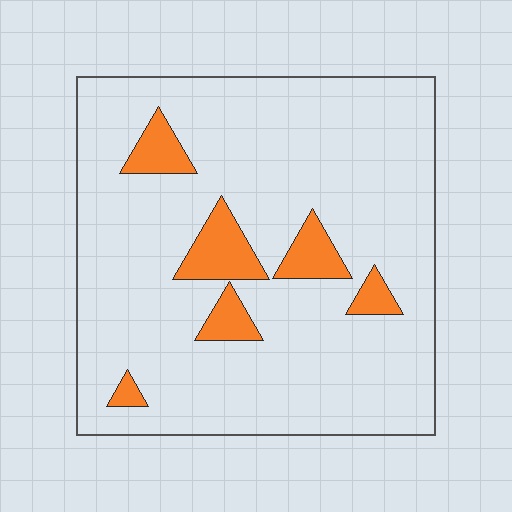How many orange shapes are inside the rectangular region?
6.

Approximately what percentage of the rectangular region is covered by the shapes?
Approximately 10%.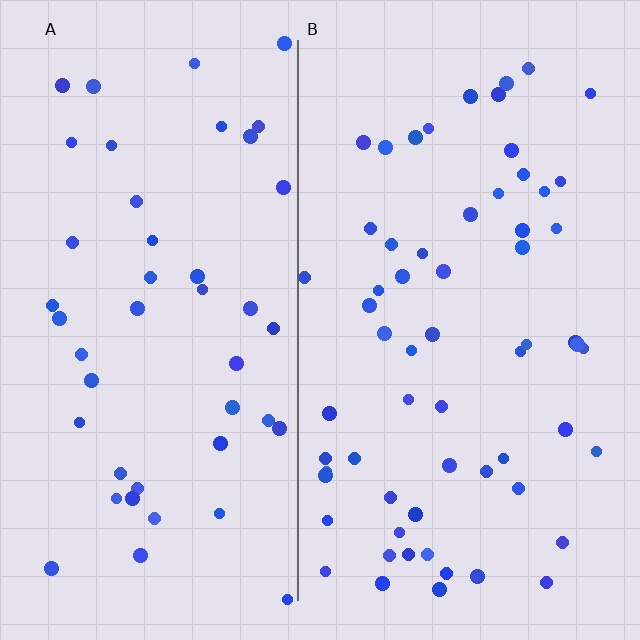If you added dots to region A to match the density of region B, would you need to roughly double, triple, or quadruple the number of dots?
Approximately double.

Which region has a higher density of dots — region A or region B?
B (the right).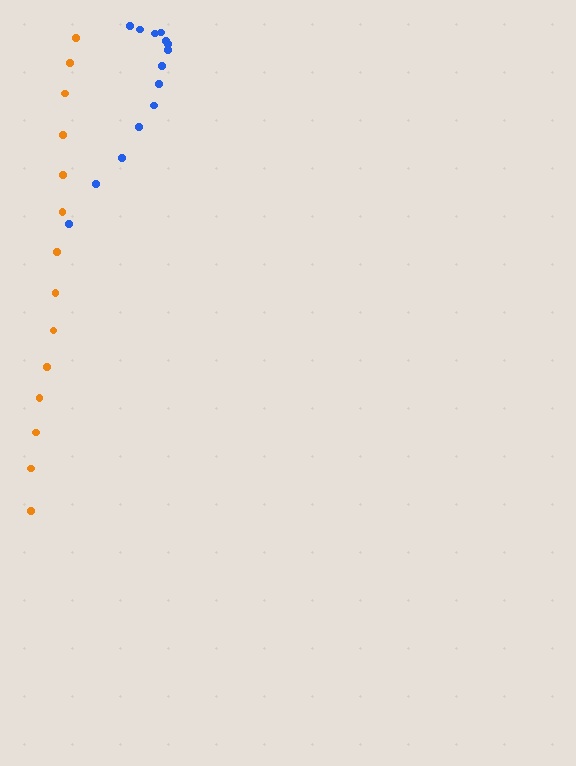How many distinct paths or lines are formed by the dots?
There are 2 distinct paths.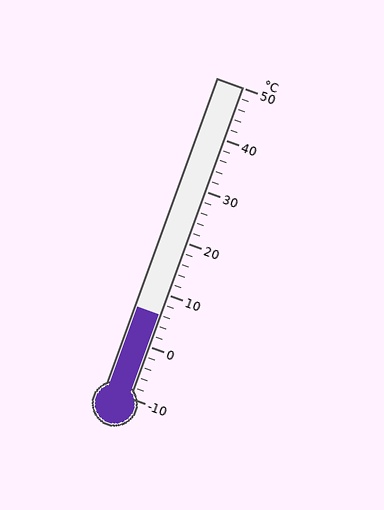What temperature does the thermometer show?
The thermometer shows approximately 6°C.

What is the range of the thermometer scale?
The thermometer scale ranges from -10°C to 50°C.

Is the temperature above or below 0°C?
The temperature is above 0°C.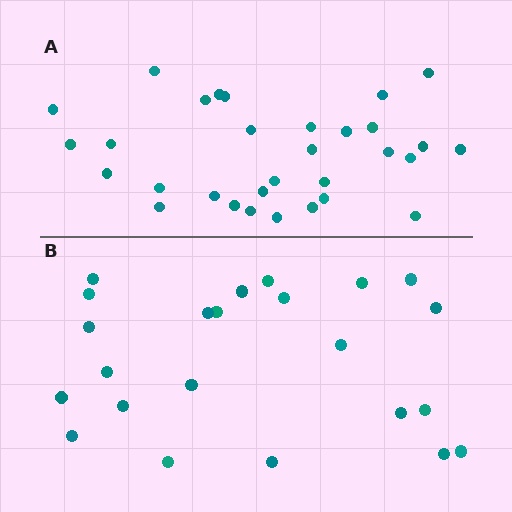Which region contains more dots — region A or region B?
Region A (the top region) has more dots.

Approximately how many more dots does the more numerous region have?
Region A has roughly 8 or so more dots than region B.